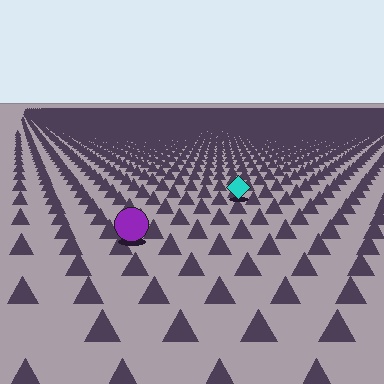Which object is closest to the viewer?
The purple circle is closest. The texture marks near it are larger and more spread out.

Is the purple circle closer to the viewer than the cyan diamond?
Yes. The purple circle is closer — you can tell from the texture gradient: the ground texture is coarser near it.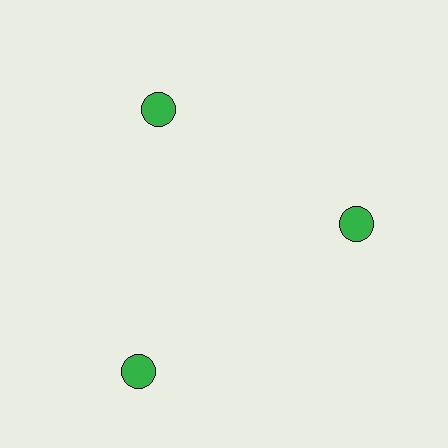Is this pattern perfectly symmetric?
No. The 3 green circles are arranged in a ring, but one element near the 7 o'clock position is pushed outward from the center, breaking the 3-fold rotational symmetry.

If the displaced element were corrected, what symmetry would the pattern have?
It would have 3-fold rotational symmetry — the pattern would map onto itself every 120 degrees.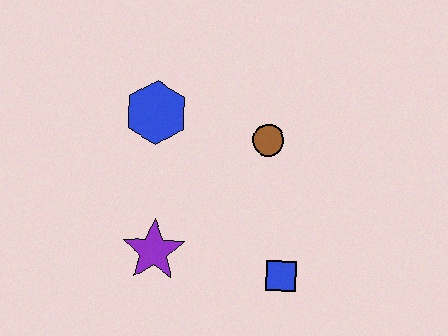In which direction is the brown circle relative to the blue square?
The brown circle is above the blue square.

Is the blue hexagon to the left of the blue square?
Yes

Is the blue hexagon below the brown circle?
No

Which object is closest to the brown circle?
The blue hexagon is closest to the brown circle.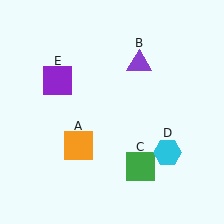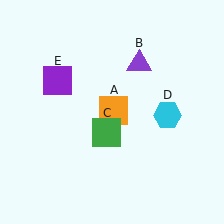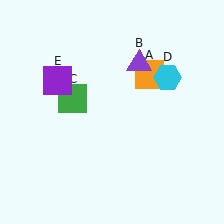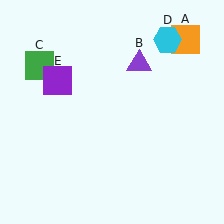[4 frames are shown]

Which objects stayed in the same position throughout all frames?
Purple triangle (object B) and purple square (object E) remained stationary.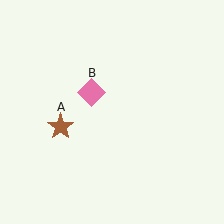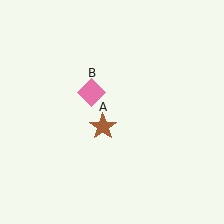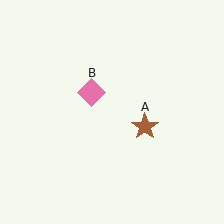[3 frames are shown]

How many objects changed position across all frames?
1 object changed position: brown star (object A).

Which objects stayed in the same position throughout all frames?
Pink diamond (object B) remained stationary.